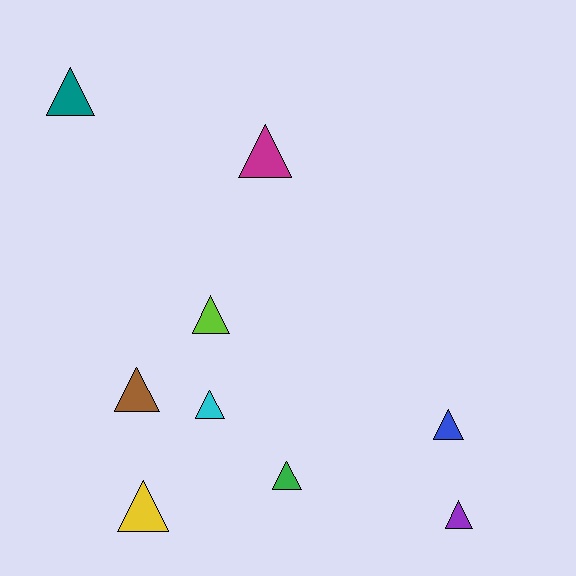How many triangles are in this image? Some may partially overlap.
There are 9 triangles.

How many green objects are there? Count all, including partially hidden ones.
There is 1 green object.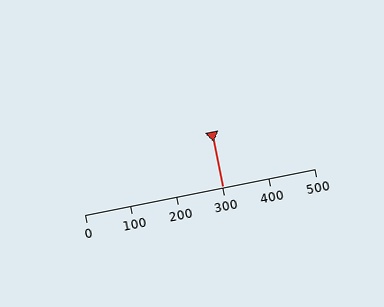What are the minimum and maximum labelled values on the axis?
The axis runs from 0 to 500.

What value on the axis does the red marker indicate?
The marker indicates approximately 300.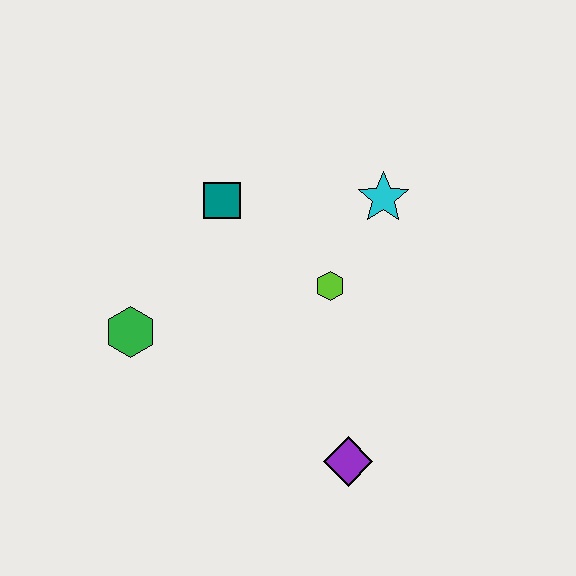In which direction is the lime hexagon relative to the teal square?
The lime hexagon is to the right of the teal square.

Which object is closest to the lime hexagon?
The cyan star is closest to the lime hexagon.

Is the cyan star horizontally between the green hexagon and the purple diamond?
No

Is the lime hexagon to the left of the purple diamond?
Yes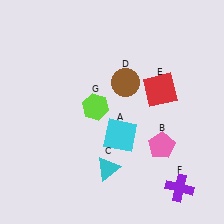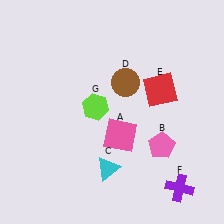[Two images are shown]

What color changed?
The square (A) changed from cyan in Image 1 to pink in Image 2.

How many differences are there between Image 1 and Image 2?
There is 1 difference between the two images.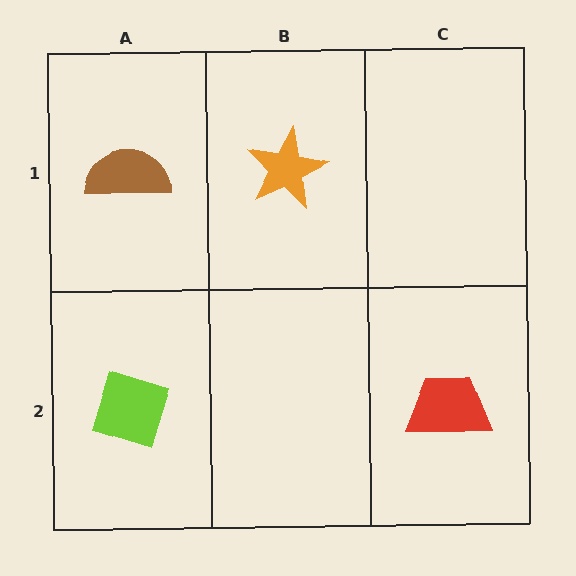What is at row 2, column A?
A lime diamond.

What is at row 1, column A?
A brown semicircle.